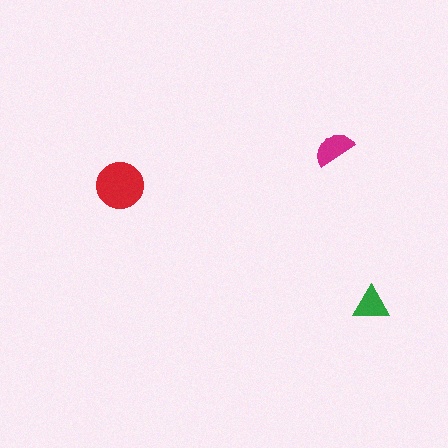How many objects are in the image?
There are 3 objects in the image.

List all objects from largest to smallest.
The red circle, the magenta semicircle, the green triangle.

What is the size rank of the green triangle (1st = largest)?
3rd.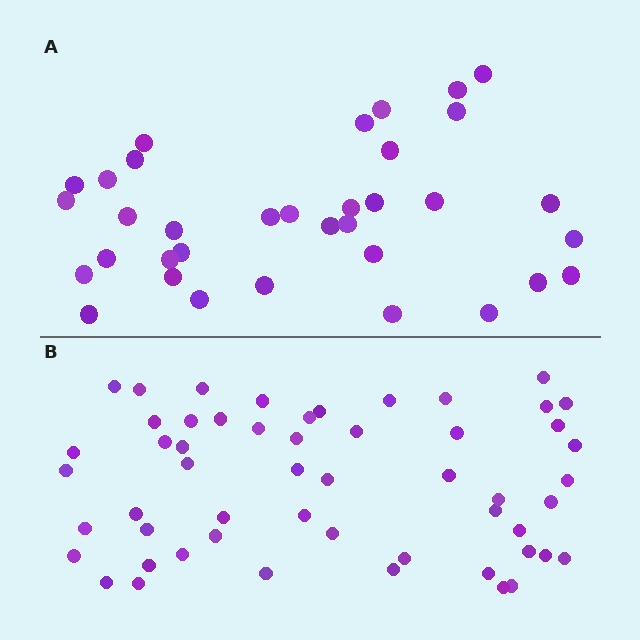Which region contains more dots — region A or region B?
Region B (the bottom region) has more dots.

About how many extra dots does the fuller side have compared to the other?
Region B has approximately 20 more dots than region A.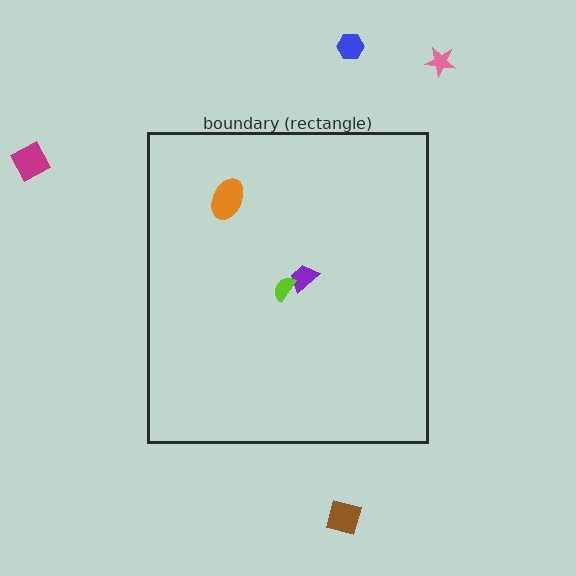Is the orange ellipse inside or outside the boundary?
Inside.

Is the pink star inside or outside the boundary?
Outside.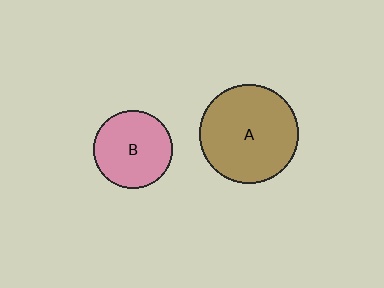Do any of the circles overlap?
No, none of the circles overlap.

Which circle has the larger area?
Circle A (brown).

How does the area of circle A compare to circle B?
Approximately 1.6 times.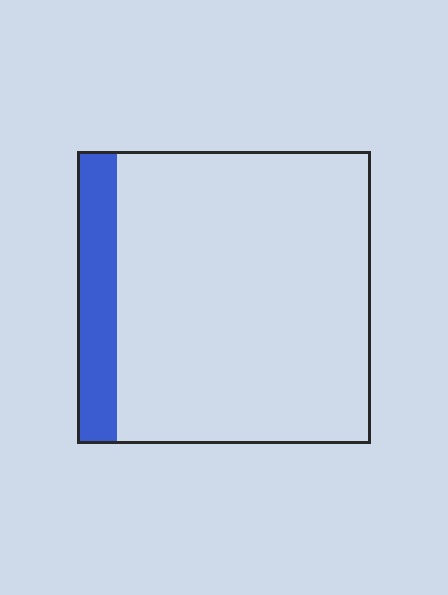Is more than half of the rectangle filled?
No.